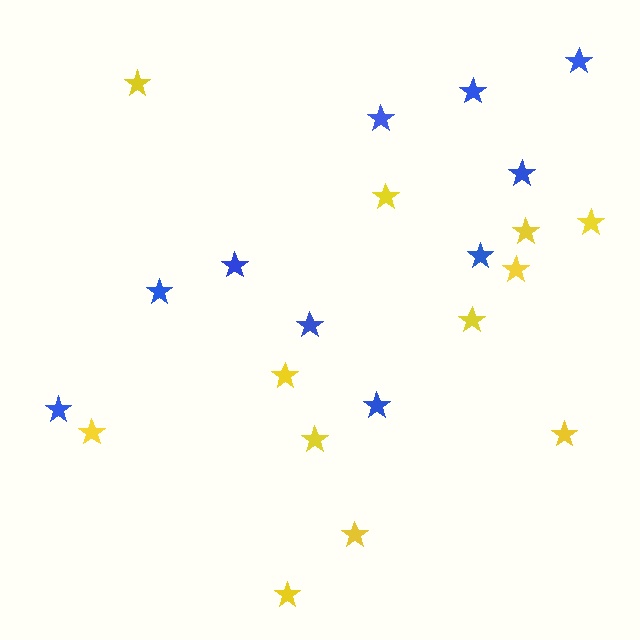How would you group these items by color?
There are 2 groups: one group of blue stars (10) and one group of yellow stars (12).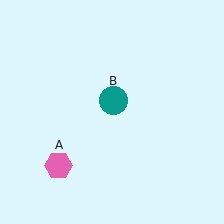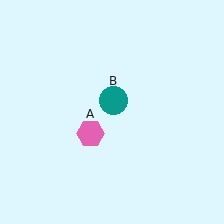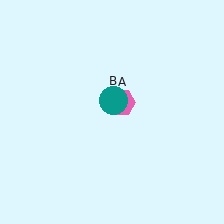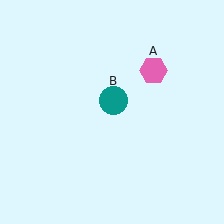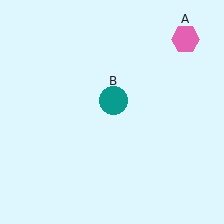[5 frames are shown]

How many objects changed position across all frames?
1 object changed position: pink hexagon (object A).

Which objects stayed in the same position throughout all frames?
Teal circle (object B) remained stationary.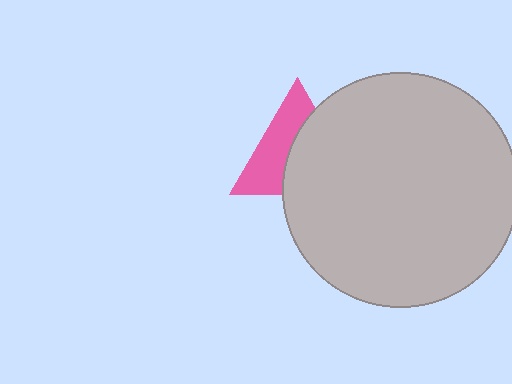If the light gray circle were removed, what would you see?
You would see the complete pink triangle.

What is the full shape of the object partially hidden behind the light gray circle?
The partially hidden object is a pink triangle.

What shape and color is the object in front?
The object in front is a light gray circle.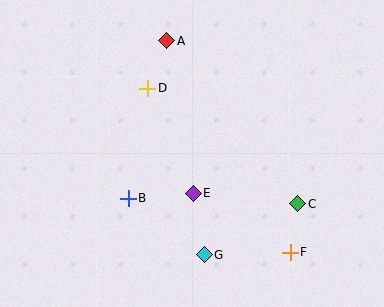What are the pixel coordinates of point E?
Point E is at (193, 193).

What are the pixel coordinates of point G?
Point G is at (204, 255).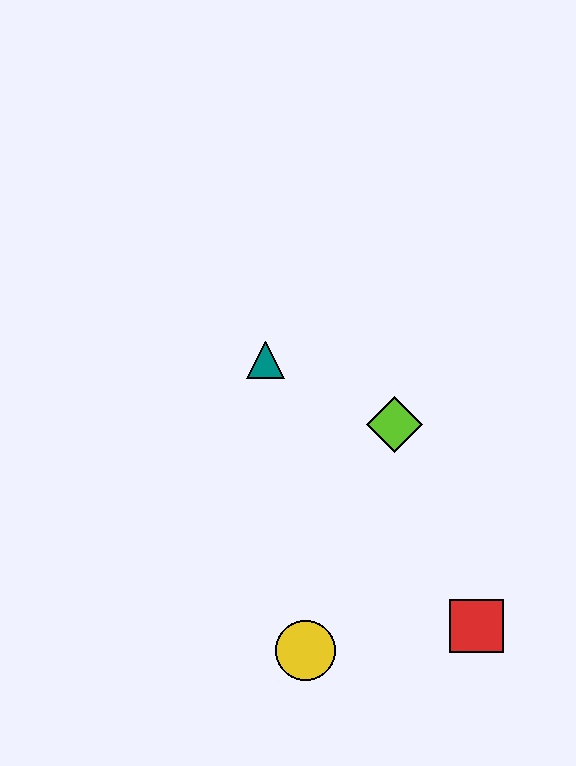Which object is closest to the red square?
The yellow circle is closest to the red square.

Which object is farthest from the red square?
The teal triangle is farthest from the red square.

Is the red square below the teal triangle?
Yes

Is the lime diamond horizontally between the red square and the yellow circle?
Yes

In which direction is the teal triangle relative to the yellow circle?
The teal triangle is above the yellow circle.